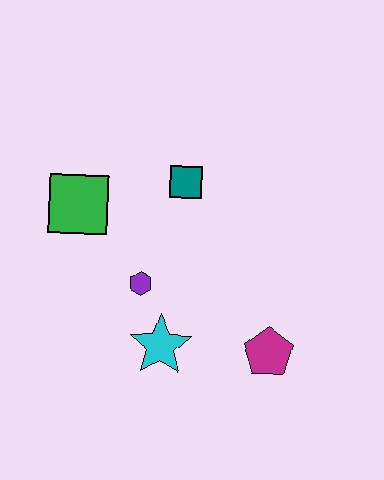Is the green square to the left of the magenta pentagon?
Yes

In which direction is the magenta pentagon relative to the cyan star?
The magenta pentagon is to the right of the cyan star.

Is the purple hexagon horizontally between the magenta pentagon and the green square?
Yes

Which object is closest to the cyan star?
The purple hexagon is closest to the cyan star.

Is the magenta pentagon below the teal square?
Yes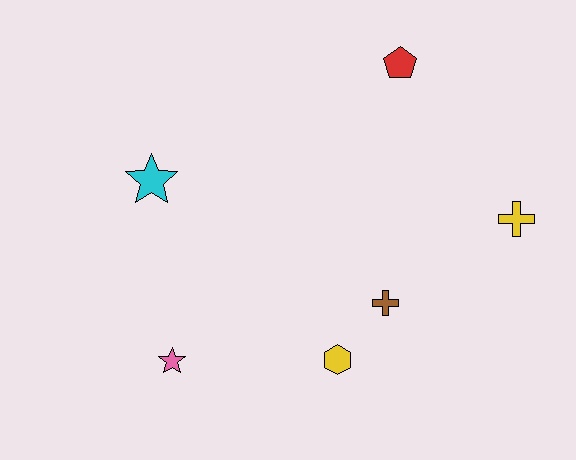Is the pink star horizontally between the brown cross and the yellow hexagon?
No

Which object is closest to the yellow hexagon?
The brown cross is closest to the yellow hexagon.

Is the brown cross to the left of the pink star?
No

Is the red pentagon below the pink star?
No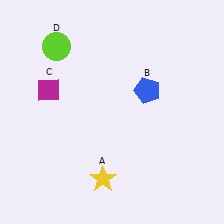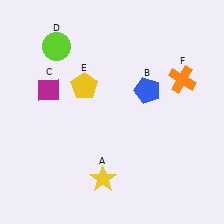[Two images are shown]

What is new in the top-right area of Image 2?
An orange cross (F) was added in the top-right area of Image 2.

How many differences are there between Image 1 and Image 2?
There are 2 differences between the two images.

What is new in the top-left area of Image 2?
A yellow pentagon (E) was added in the top-left area of Image 2.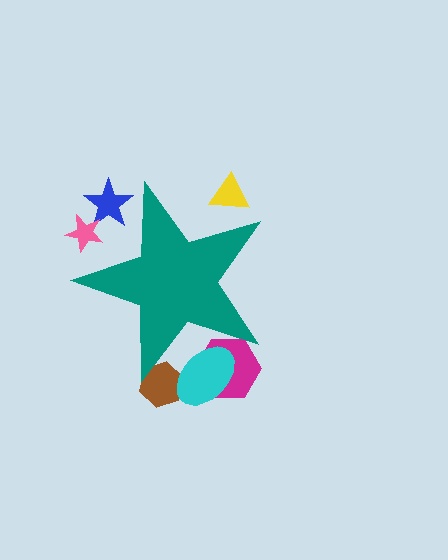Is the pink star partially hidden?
Yes, the pink star is partially hidden behind the teal star.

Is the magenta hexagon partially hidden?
Yes, the magenta hexagon is partially hidden behind the teal star.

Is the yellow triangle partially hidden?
Yes, the yellow triangle is partially hidden behind the teal star.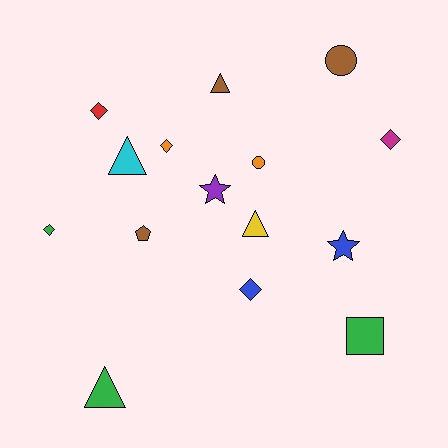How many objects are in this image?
There are 15 objects.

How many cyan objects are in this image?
There is 1 cyan object.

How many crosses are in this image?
There are no crosses.